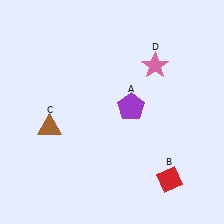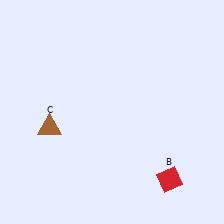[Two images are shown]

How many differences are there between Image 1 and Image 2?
There are 2 differences between the two images.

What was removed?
The pink star (D), the purple pentagon (A) were removed in Image 2.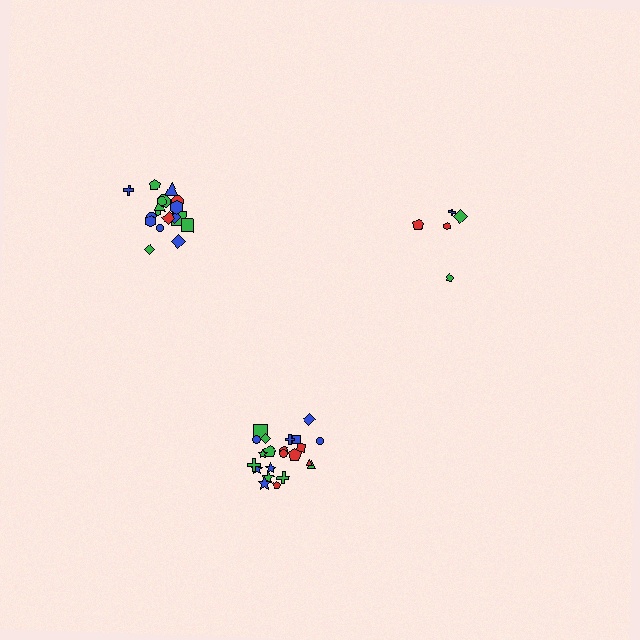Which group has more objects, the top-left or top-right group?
The top-left group.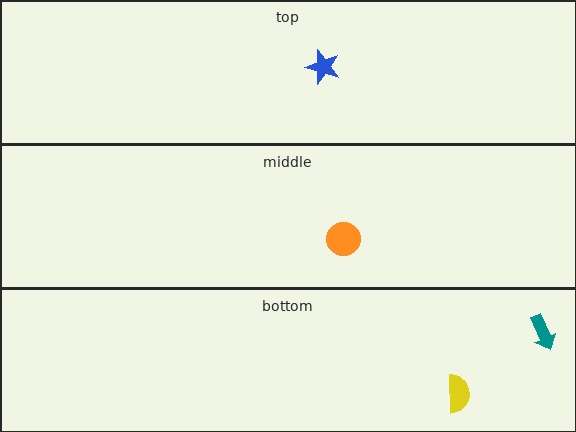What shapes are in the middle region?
The orange circle.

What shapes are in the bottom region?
The yellow semicircle, the teal arrow.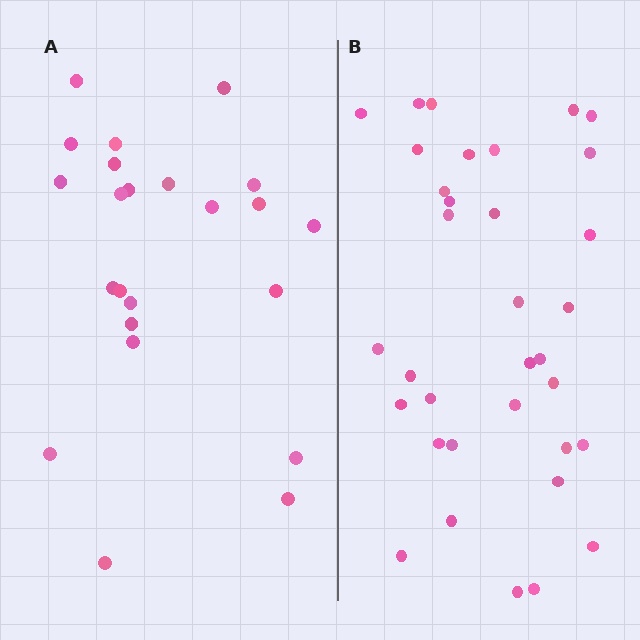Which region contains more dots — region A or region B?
Region B (the right region) has more dots.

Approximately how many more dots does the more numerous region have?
Region B has roughly 12 or so more dots than region A.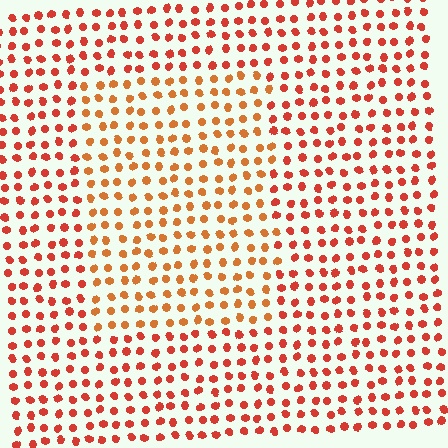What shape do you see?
I see a rectangle.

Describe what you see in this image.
The image is filled with small red elements in a uniform arrangement. A rectangle-shaped region is visible where the elements are tinted to a slightly different hue, forming a subtle color boundary.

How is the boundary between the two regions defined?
The boundary is defined purely by a slight shift in hue (about 22 degrees). Spacing, size, and orientation are identical on both sides.